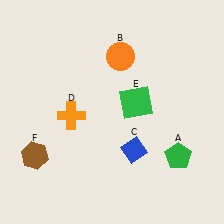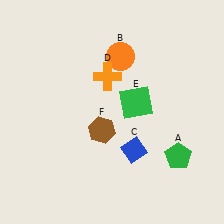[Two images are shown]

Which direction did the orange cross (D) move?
The orange cross (D) moved up.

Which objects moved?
The objects that moved are: the orange cross (D), the brown hexagon (F).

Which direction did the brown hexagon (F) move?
The brown hexagon (F) moved right.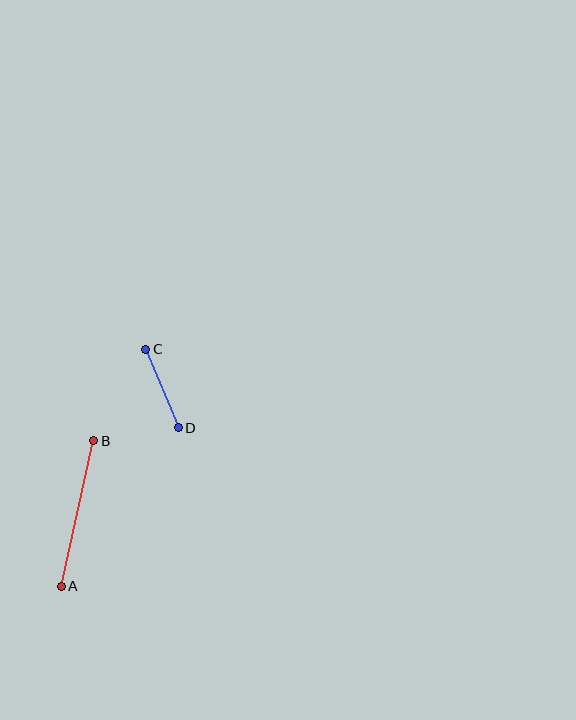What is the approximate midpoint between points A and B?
The midpoint is at approximately (77, 513) pixels.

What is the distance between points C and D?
The distance is approximately 85 pixels.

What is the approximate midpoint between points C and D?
The midpoint is at approximately (162, 389) pixels.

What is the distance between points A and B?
The distance is approximately 149 pixels.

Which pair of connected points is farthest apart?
Points A and B are farthest apart.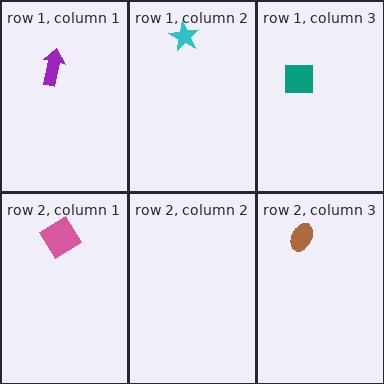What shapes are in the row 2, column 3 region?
The brown ellipse.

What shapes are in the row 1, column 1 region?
The purple arrow.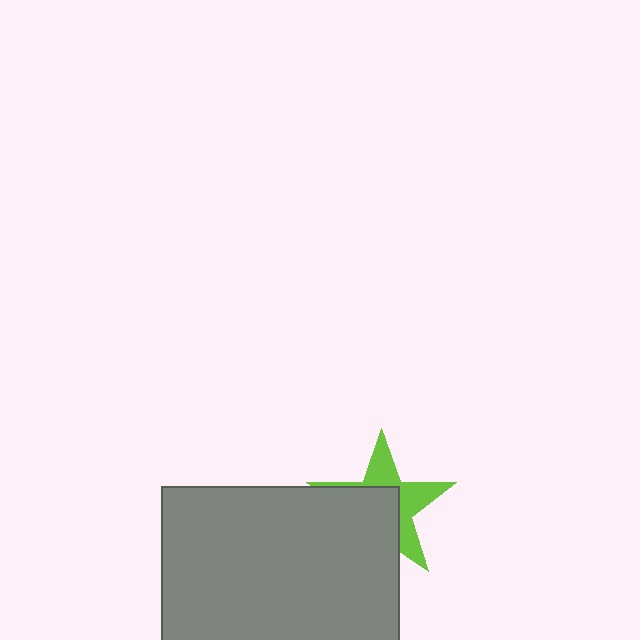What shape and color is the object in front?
The object in front is a gray rectangle.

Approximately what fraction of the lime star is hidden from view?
Roughly 54% of the lime star is hidden behind the gray rectangle.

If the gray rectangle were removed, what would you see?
You would see the complete lime star.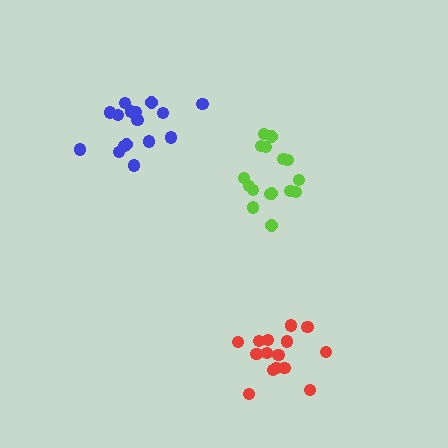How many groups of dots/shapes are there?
There are 3 groups.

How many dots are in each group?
Group 1: 16 dots, Group 2: 16 dots, Group 3: 15 dots (47 total).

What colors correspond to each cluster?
The clusters are colored: lime, blue, red.